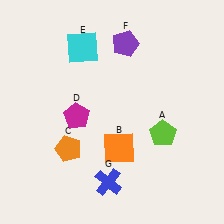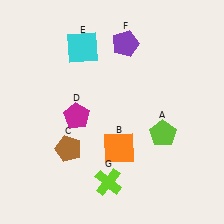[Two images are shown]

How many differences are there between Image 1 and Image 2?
There are 2 differences between the two images.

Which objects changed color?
C changed from orange to brown. G changed from blue to lime.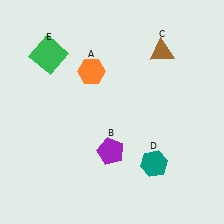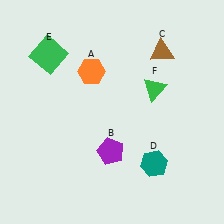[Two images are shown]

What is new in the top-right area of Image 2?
A green triangle (F) was added in the top-right area of Image 2.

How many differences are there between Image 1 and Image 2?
There is 1 difference between the two images.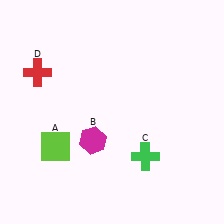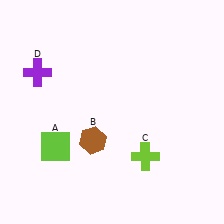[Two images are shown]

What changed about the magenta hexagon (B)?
In Image 1, B is magenta. In Image 2, it changed to brown.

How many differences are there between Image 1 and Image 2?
There are 3 differences between the two images.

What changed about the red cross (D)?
In Image 1, D is red. In Image 2, it changed to purple.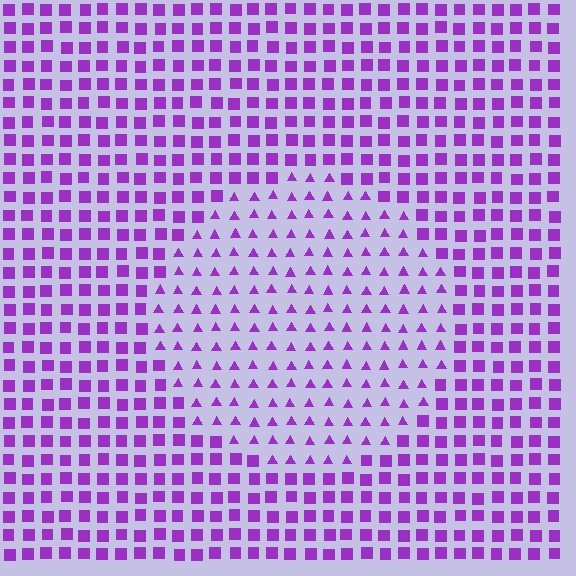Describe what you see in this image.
The image is filled with small purple elements arranged in a uniform grid. A circle-shaped region contains triangles, while the surrounding area contains squares. The boundary is defined purely by the change in element shape.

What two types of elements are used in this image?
The image uses triangles inside the circle region and squares outside it.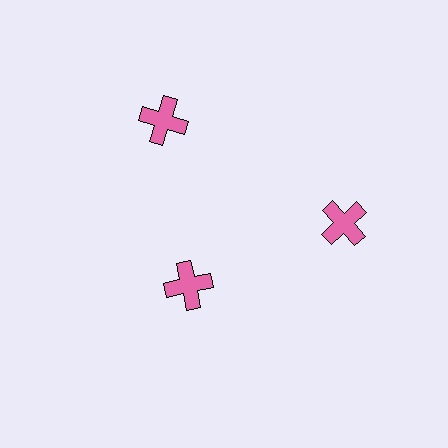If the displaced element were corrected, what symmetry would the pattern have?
It would have 3-fold rotational symmetry — the pattern would map onto itself every 120 degrees.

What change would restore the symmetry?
The symmetry would be restored by moving it outward, back onto the ring so that all 3 crosses sit at equal angles and equal distance from the center.